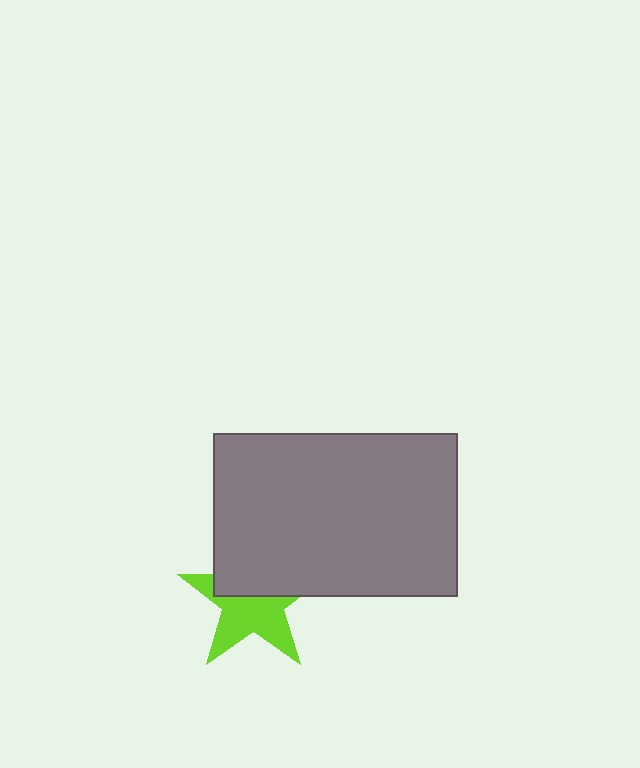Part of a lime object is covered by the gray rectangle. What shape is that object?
It is a star.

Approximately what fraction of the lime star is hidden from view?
Roughly 45% of the lime star is hidden behind the gray rectangle.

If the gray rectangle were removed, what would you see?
You would see the complete lime star.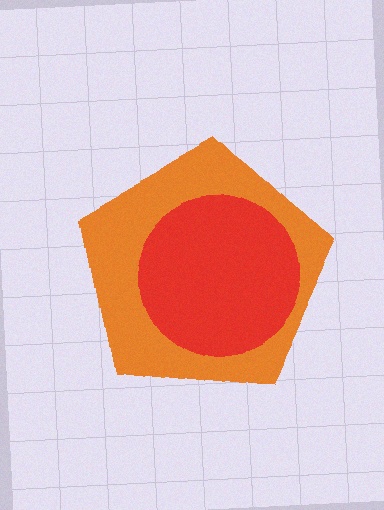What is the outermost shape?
The orange pentagon.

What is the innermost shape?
The red circle.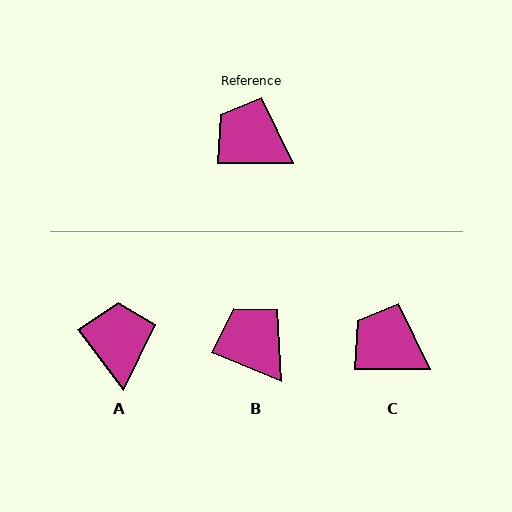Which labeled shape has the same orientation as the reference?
C.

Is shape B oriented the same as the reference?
No, it is off by about 23 degrees.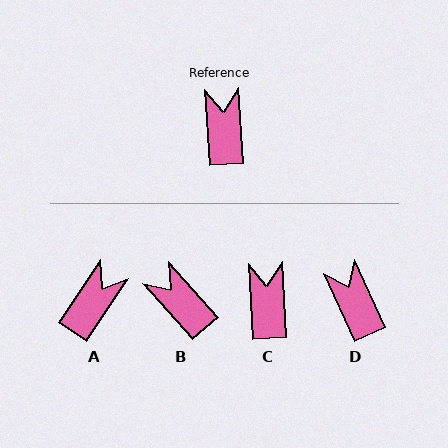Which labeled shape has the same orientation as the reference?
C.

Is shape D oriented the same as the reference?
No, it is off by about 21 degrees.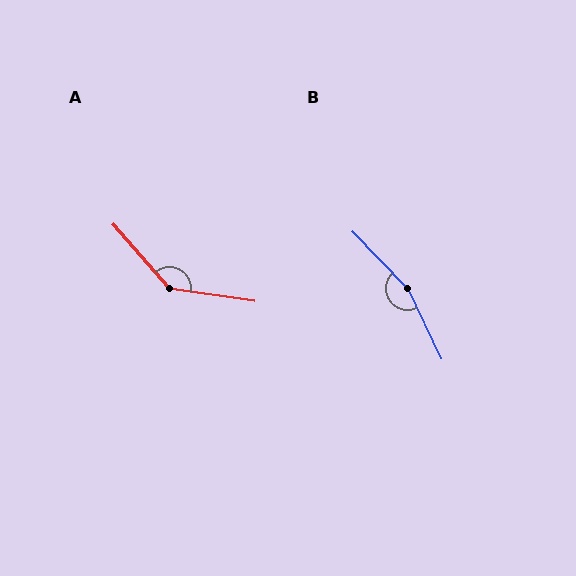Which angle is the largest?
B, at approximately 161 degrees.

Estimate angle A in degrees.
Approximately 139 degrees.